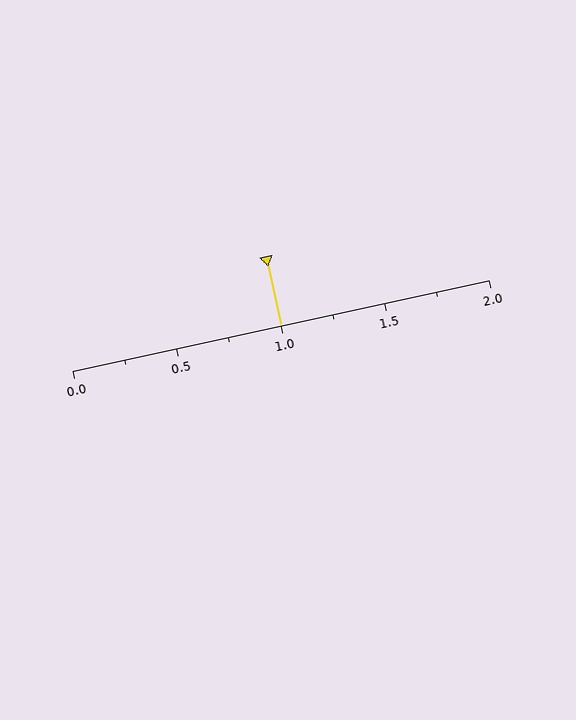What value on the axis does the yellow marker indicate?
The marker indicates approximately 1.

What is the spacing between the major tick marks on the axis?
The major ticks are spaced 0.5 apart.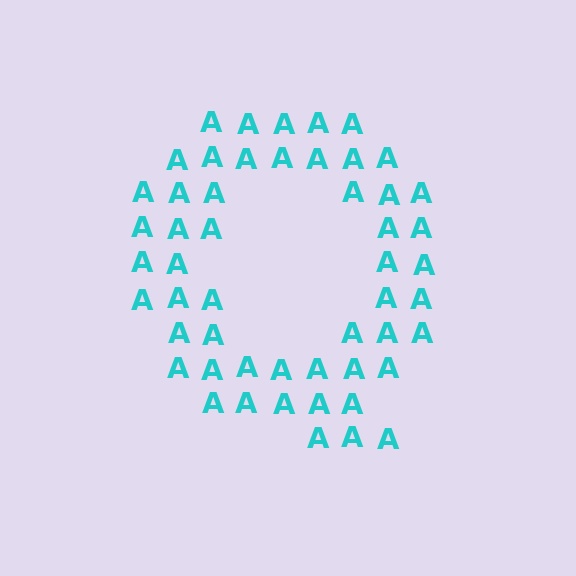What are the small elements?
The small elements are letter A's.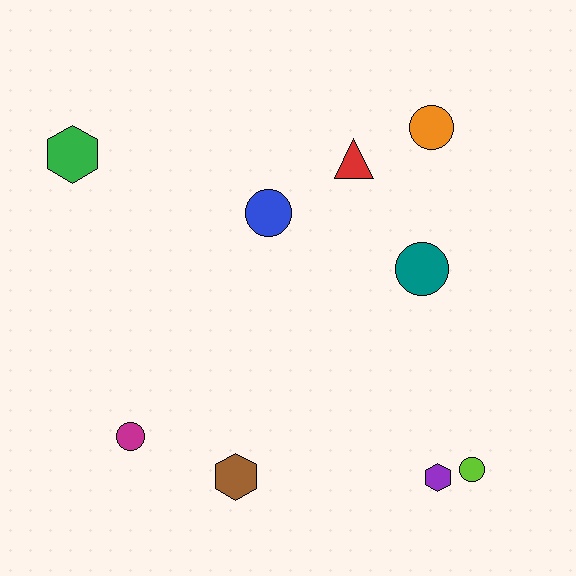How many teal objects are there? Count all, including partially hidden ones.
There is 1 teal object.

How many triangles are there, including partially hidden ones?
There is 1 triangle.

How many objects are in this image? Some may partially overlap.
There are 9 objects.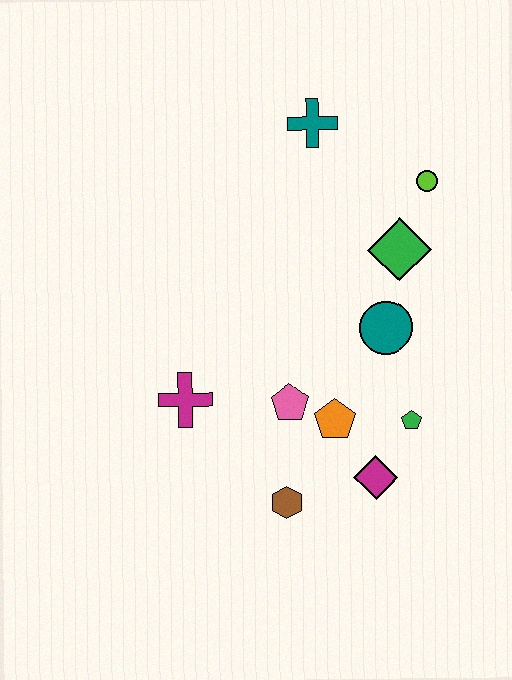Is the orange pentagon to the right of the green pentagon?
No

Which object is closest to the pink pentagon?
The orange pentagon is closest to the pink pentagon.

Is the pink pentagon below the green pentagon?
No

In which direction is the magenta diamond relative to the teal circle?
The magenta diamond is below the teal circle.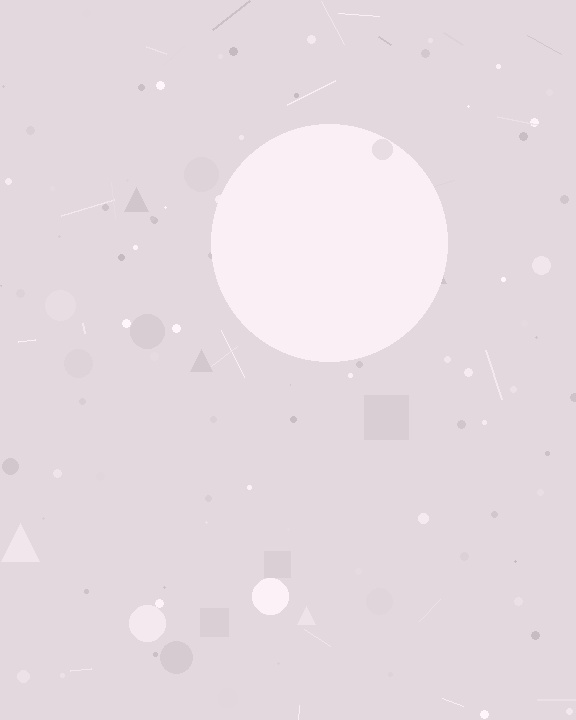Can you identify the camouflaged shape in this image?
The camouflaged shape is a circle.